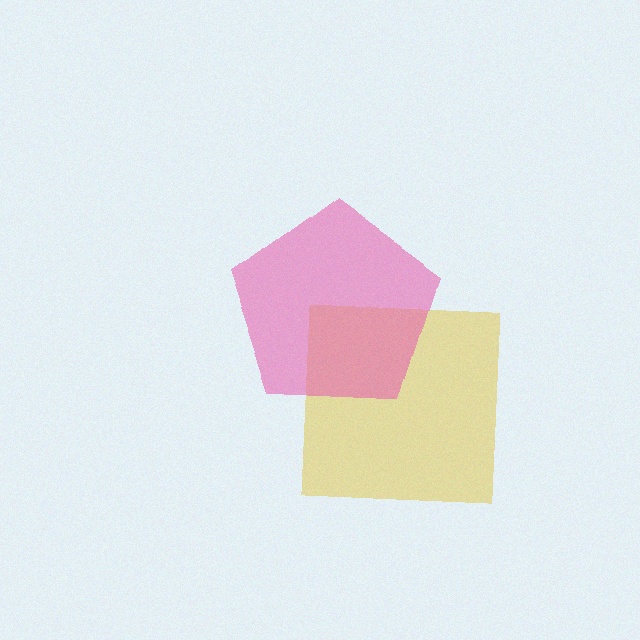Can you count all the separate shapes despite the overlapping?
Yes, there are 2 separate shapes.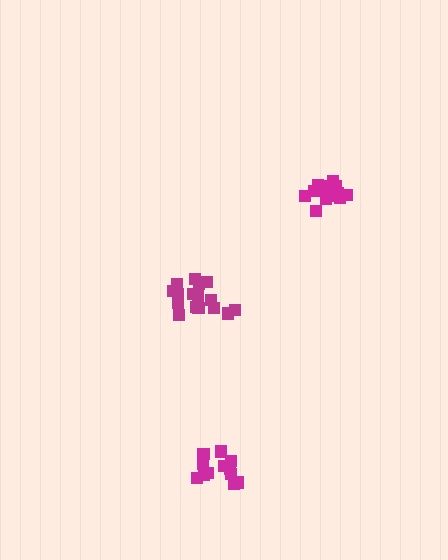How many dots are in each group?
Group 1: 13 dots, Group 2: 16 dots, Group 3: 12 dots (41 total).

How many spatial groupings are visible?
There are 3 spatial groupings.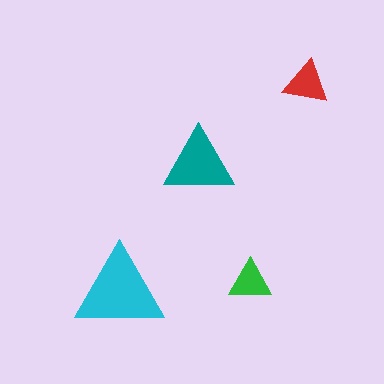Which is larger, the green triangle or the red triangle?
The red one.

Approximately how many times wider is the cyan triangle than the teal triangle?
About 1.5 times wider.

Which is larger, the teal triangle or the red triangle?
The teal one.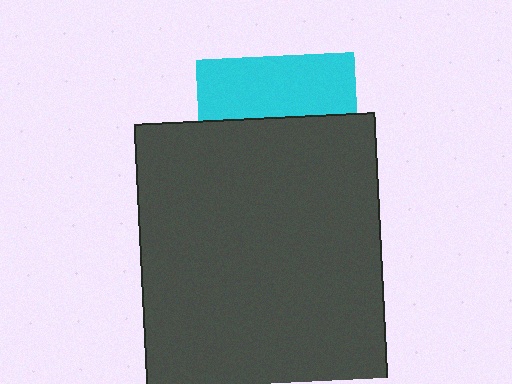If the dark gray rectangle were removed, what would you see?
You would see the complete cyan square.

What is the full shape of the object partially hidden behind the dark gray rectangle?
The partially hidden object is a cyan square.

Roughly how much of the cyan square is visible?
A small part of it is visible (roughly 38%).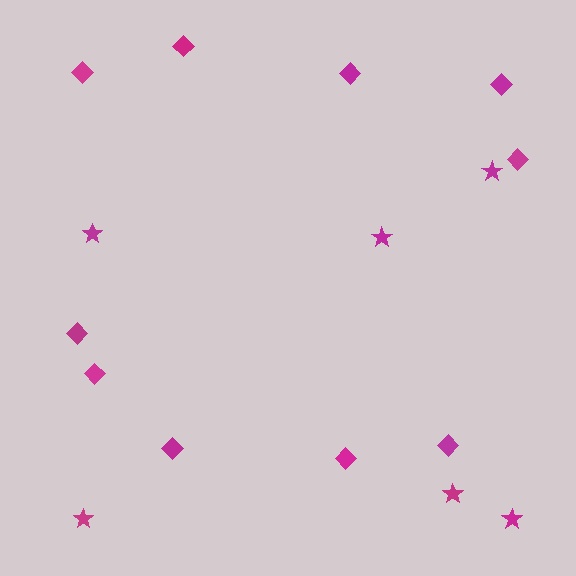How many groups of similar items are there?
There are 2 groups: one group of stars (6) and one group of diamonds (10).